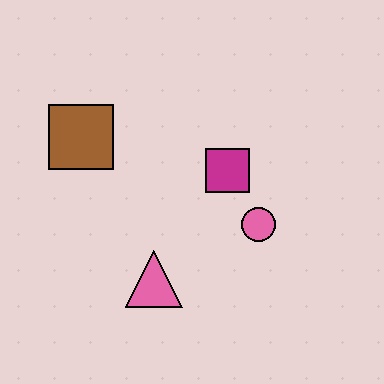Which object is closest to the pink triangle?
The pink circle is closest to the pink triangle.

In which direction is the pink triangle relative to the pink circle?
The pink triangle is to the left of the pink circle.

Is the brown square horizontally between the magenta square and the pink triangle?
No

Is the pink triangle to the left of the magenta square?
Yes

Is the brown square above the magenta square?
Yes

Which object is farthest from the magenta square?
The brown square is farthest from the magenta square.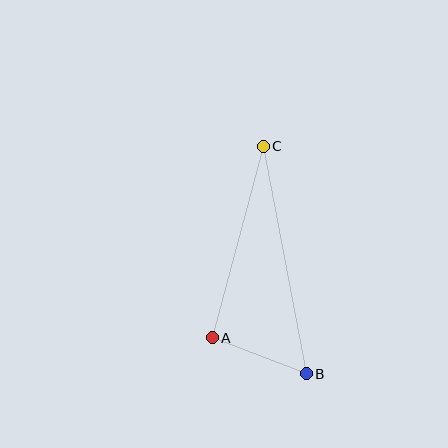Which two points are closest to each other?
Points A and B are closest to each other.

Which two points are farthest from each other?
Points B and C are farthest from each other.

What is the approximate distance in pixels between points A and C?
The distance between A and C is approximately 198 pixels.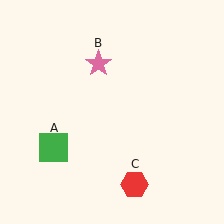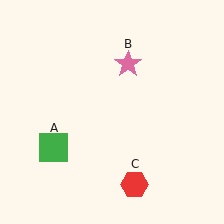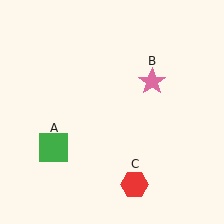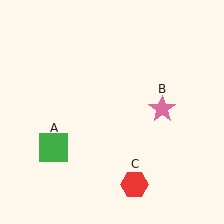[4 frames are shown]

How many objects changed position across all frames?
1 object changed position: pink star (object B).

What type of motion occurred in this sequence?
The pink star (object B) rotated clockwise around the center of the scene.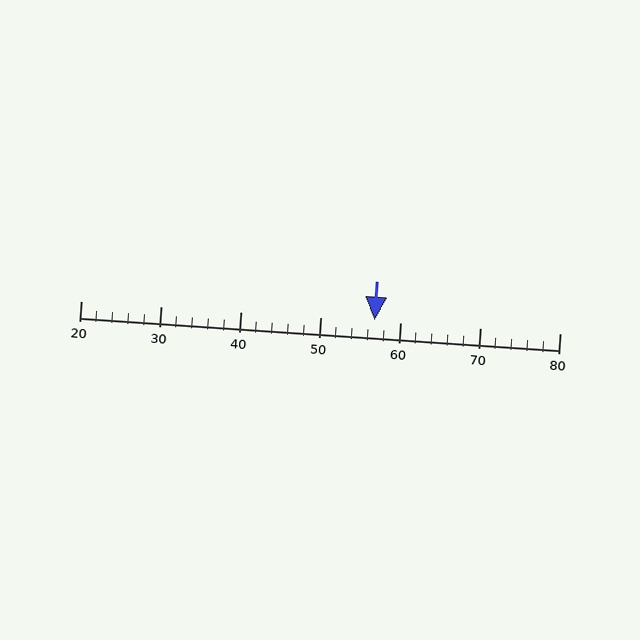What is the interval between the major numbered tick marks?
The major tick marks are spaced 10 units apart.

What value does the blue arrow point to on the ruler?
The blue arrow points to approximately 57.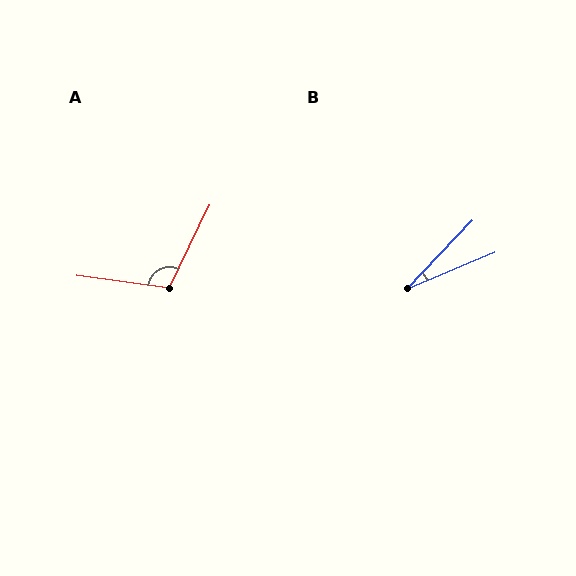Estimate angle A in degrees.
Approximately 108 degrees.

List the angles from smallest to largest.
B (23°), A (108°).